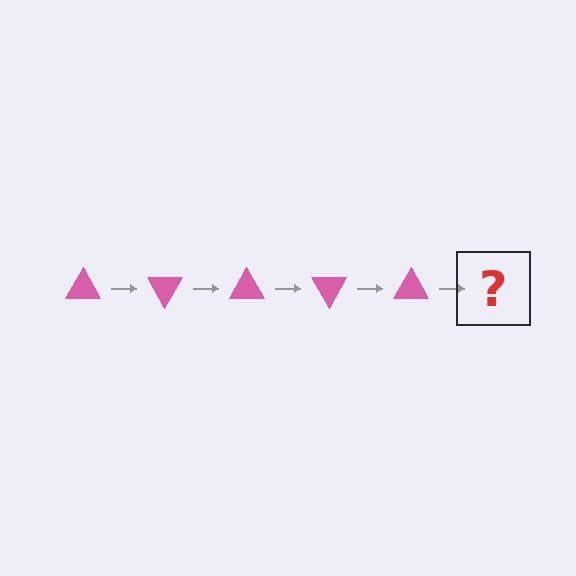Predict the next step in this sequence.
The next step is a pink triangle rotated 300 degrees.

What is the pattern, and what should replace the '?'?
The pattern is that the triangle rotates 60 degrees each step. The '?' should be a pink triangle rotated 300 degrees.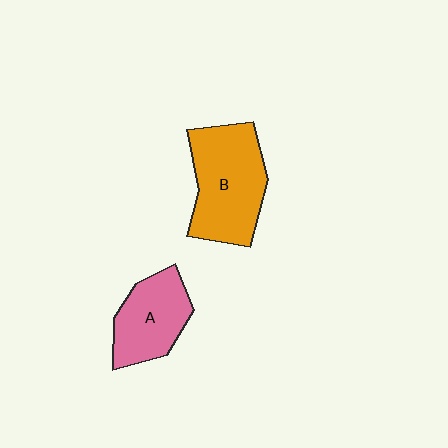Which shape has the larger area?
Shape B (orange).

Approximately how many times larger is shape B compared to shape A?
Approximately 1.4 times.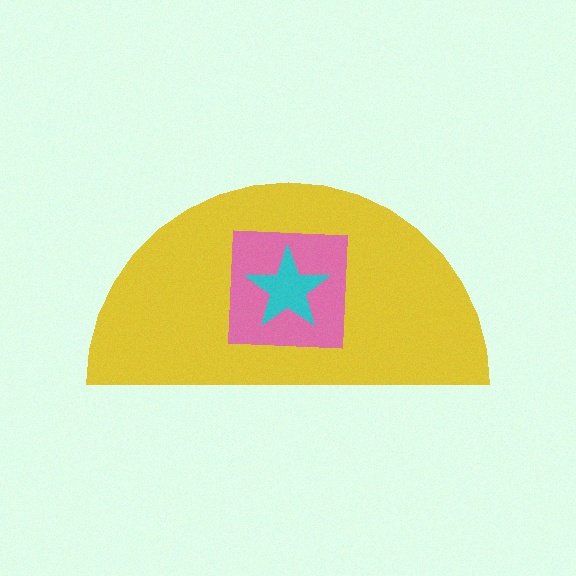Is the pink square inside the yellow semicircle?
Yes.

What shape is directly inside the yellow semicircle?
The pink square.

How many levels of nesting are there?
3.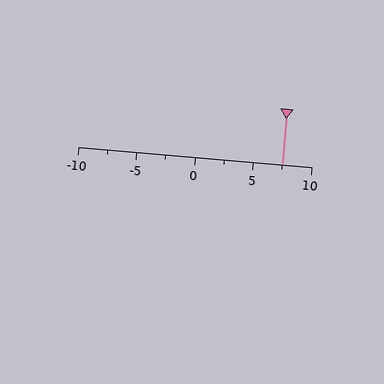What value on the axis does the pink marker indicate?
The marker indicates approximately 7.5.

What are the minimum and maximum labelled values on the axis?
The axis runs from -10 to 10.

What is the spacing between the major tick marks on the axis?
The major ticks are spaced 5 apart.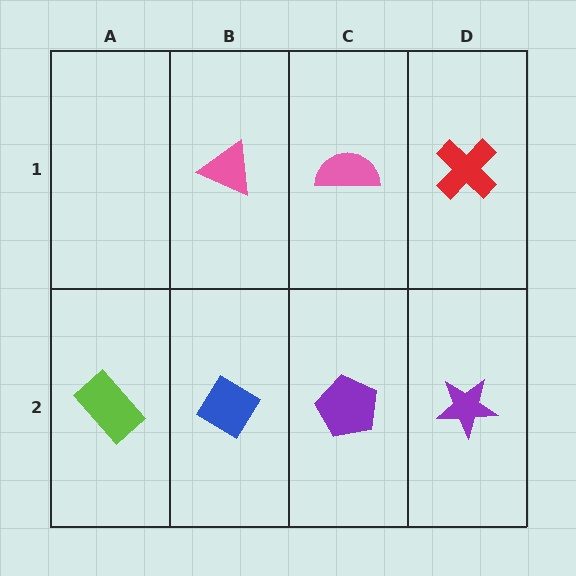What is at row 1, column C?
A pink semicircle.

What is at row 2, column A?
A lime rectangle.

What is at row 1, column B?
A pink triangle.